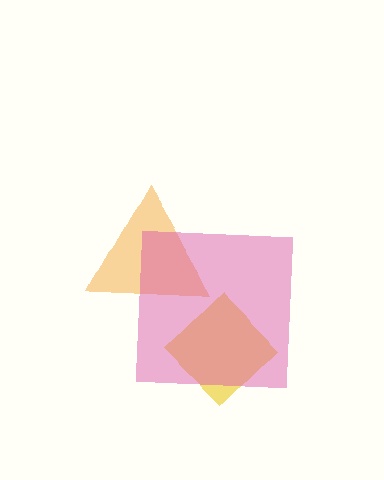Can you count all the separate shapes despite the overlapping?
Yes, there are 3 separate shapes.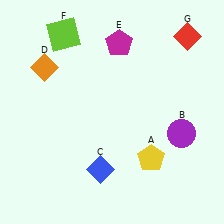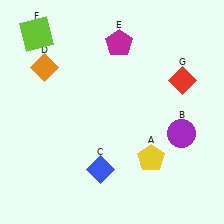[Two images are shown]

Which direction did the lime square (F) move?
The lime square (F) moved left.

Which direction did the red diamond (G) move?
The red diamond (G) moved down.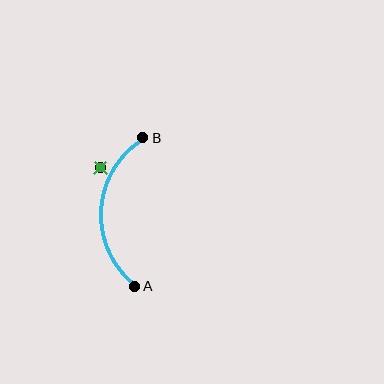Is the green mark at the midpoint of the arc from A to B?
No — the green mark does not lie on the arc at all. It sits slightly outside the curve.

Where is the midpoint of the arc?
The arc midpoint is the point on the curve farthest from the straight line joining A and B. It sits to the left of that line.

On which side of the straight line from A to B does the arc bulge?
The arc bulges to the left of the straight line connecting A and B.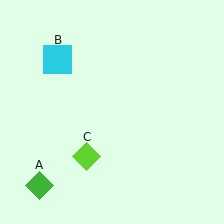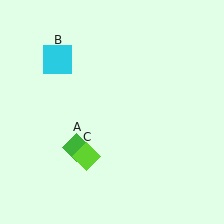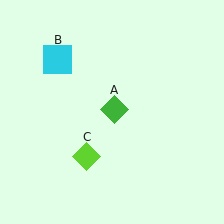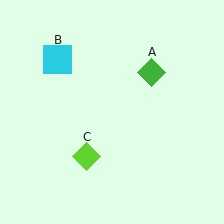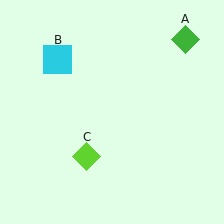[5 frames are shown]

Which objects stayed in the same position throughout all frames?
Cyan square (object B) and lime diamond (object C) remained stationary.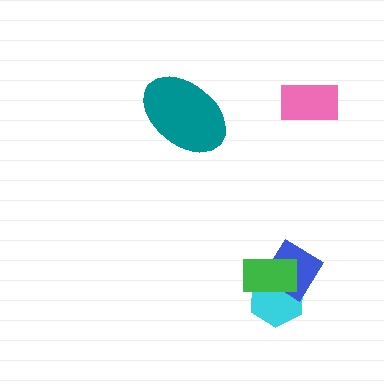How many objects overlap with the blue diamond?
2 objects overlap with the blue diamond.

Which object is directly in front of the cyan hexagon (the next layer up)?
The blue diamond is directly in front of the cyan hexagon.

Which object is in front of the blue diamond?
The green rectangle is in front of the blue diamond.